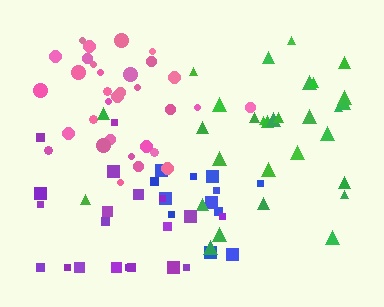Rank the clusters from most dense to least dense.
pink, blue, green, purple.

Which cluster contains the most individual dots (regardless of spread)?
Pink (32).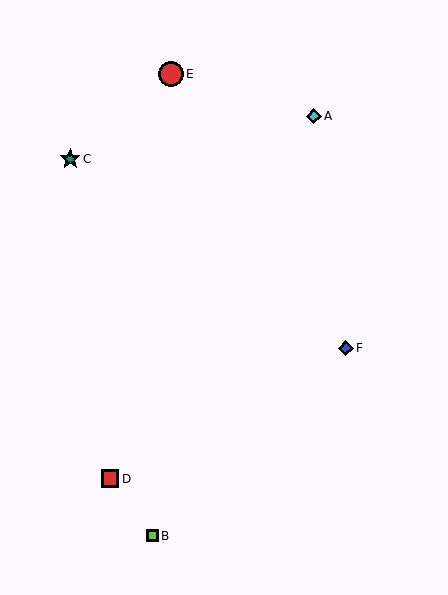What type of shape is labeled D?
Shape D is a red square.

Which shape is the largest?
The red circle (labeled E) is the largest.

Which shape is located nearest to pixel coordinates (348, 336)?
The blue diamond (labeled F) at (346, 348) is nearest to that location.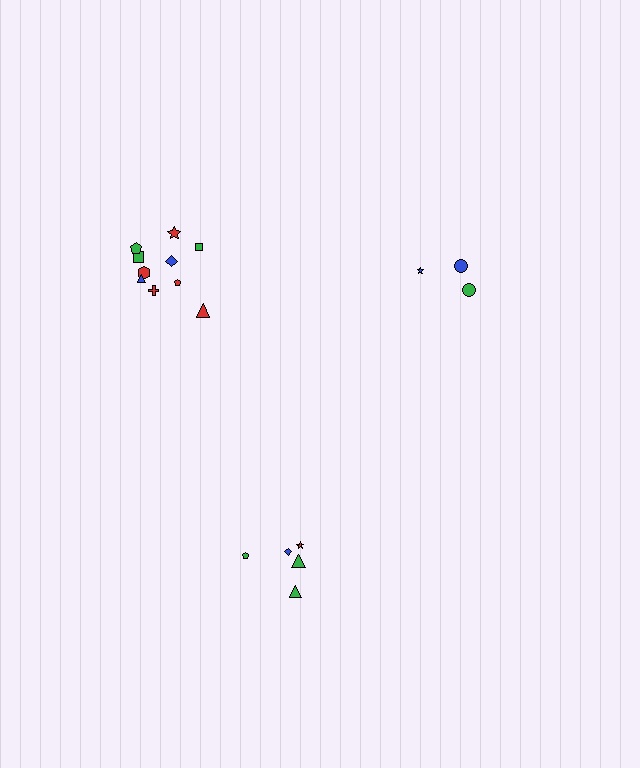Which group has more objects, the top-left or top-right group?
The top-left group.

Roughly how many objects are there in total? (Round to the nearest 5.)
Roughly 20 objects in total.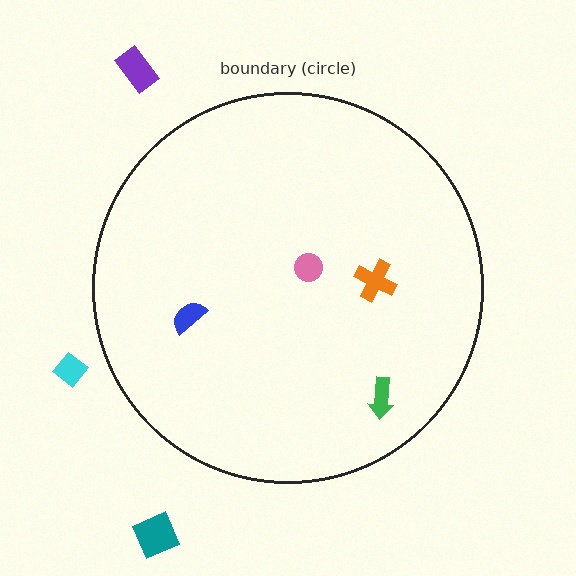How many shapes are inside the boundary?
4 inside, 3 outside.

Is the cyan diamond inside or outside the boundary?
Outside.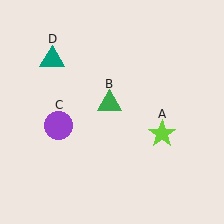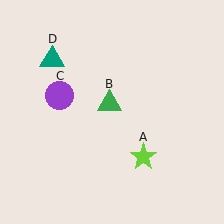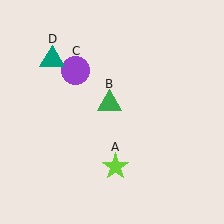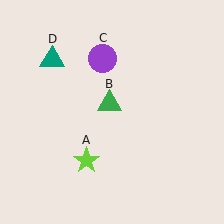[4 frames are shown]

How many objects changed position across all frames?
2 objects changed position: lime star (object A), purple circle (object C).